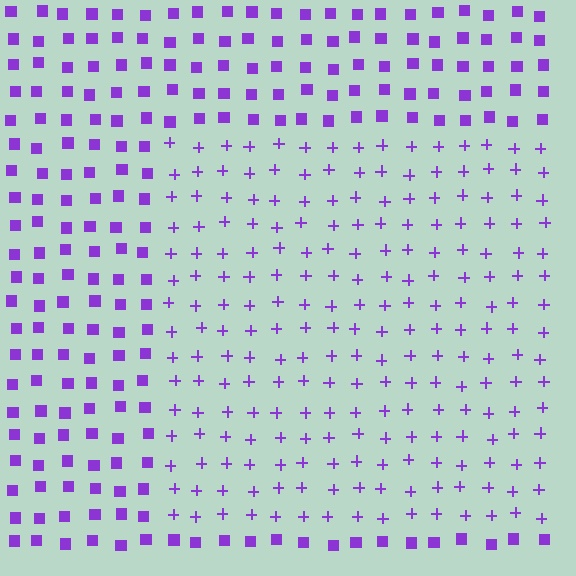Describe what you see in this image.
The image is filled with small purple elements arranged in a uniform grid. A rectangle-shaped region contains plus signs, while the surrounding area contains squares. The boundary is defined purely by the change in element shape.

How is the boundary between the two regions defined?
The boundary is defined by a change in element shape: plus signs inside vs. squares outside. All elements share the same color and spacing.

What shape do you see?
I see a rectangle.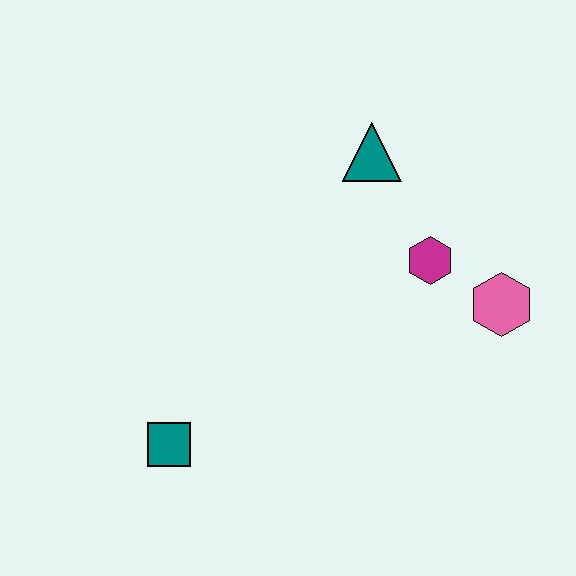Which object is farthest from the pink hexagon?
The teal square is farthest from the pink hexagon.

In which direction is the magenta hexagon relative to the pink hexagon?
The magenta hexagon is to the left of the pink hexagon.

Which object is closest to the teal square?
The magenta hexagon is closest to the teal square.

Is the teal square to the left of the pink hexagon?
Yes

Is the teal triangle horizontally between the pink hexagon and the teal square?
Yes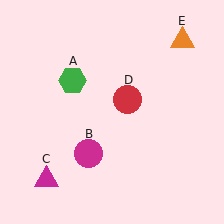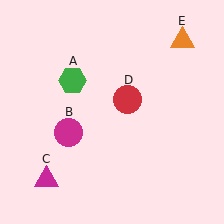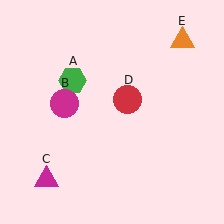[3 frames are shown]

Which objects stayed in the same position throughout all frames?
Green hexagon (object A) and magenta triangle (object C) and red circle (object D) and orange triangle (object E) remained stationary.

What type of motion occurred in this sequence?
The magenta circle (object B) rotated clockwise around the center of the scene.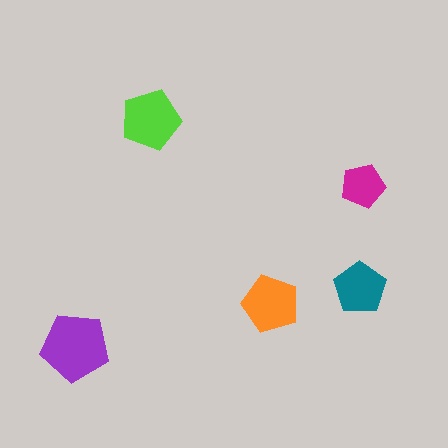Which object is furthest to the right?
The magenta pentagon is rightmost.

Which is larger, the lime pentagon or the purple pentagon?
The purple one.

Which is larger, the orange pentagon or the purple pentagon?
The purple one.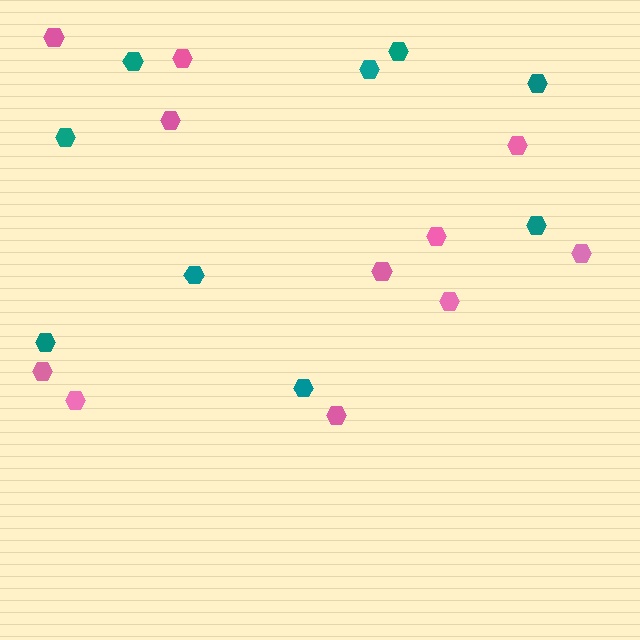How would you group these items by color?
There are 2 groups: one group of teal hexagons (9) and one group of pink hexagons (11).